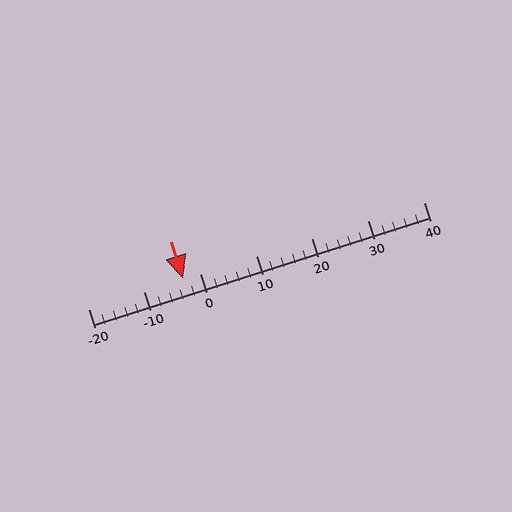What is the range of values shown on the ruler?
The ruler shows values from -20 to 40.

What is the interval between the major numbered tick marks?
The major tick marks are spaced 10 units apart.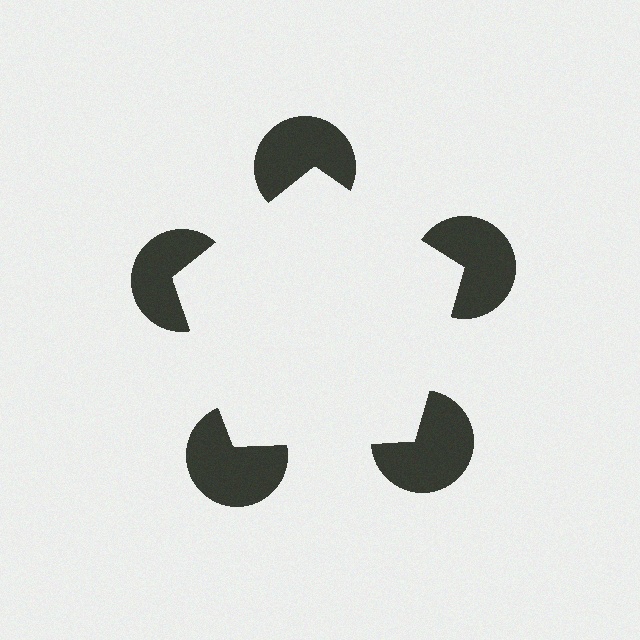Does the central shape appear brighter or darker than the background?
It typically appears slightly brighter than the background, even though no actual brightness change is drawn.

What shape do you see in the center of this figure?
An illusory pentagon — its edges are inferred from the aligned wedge cuts in the pac-man discs, not physically drawn.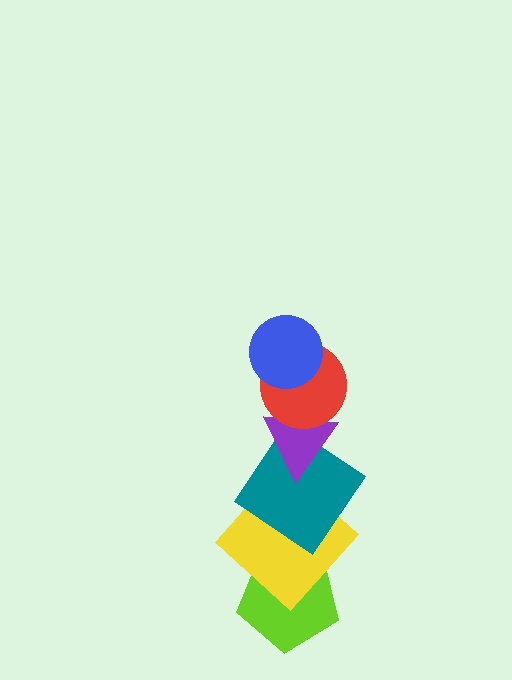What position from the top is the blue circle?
The blue circle is 1st from the top.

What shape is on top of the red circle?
The blue circle is on top of the red circle.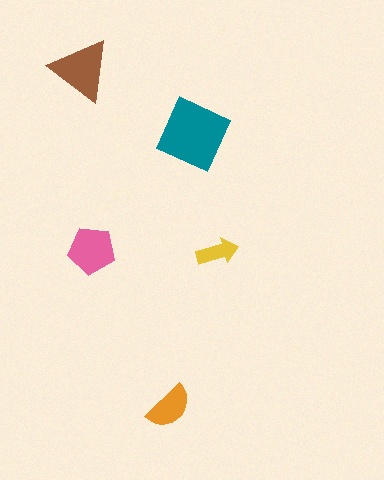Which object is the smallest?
The yellow arrow.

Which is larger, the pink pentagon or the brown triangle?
The brown triangle.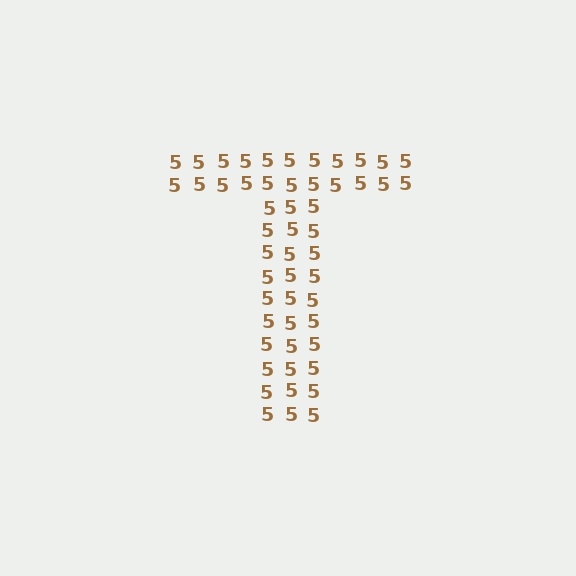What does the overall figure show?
The overall figure shows the letter T.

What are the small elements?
The small elements are digit 5's.